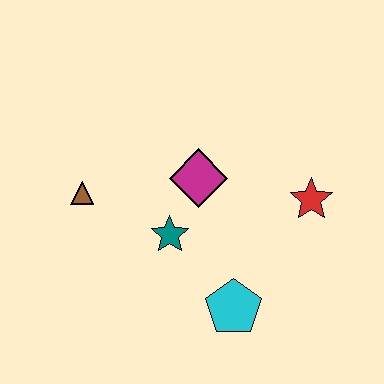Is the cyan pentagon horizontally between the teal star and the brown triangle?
No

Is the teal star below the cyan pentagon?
No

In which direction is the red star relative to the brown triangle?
The red star is to the right of the brown triangle.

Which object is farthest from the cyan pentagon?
The brown triangle is farthest from the cyan pentagon.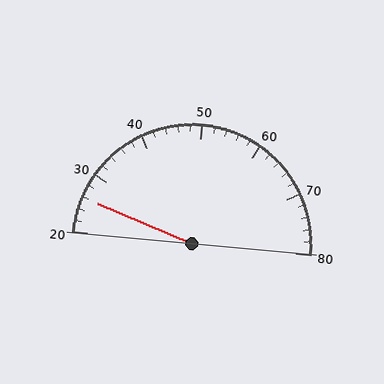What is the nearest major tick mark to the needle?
The nearest major tick mark is 30.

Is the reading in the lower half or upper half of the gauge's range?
The reading is in the lower half of the range (20 to 80).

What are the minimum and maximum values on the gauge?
The gauge ranges from 20 to 80.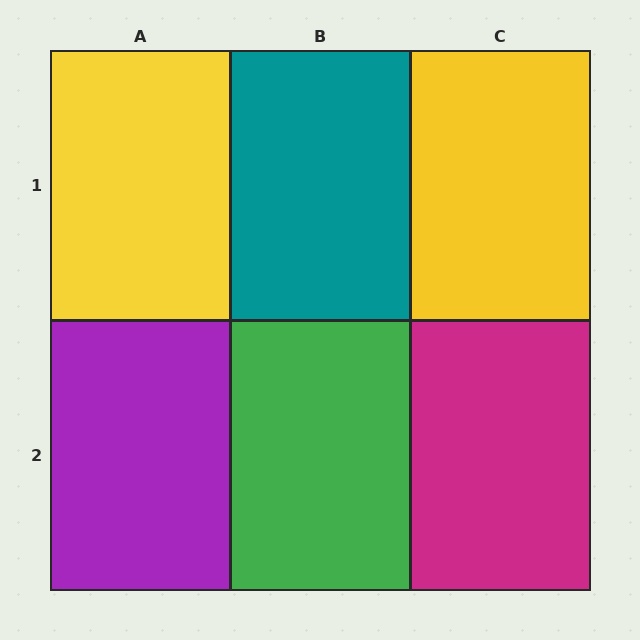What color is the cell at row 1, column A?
Yellow.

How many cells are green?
1 cell is green.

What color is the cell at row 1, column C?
Yellow.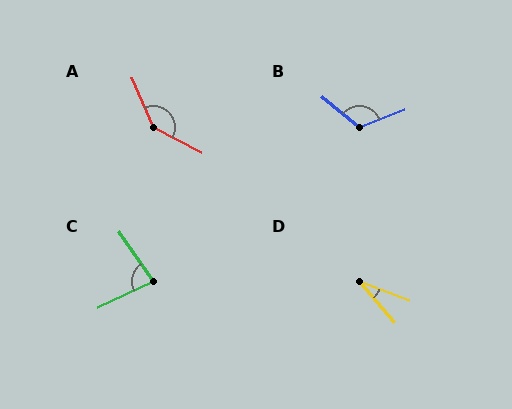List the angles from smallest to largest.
D (29°), C (81°), B (119°), A (141°).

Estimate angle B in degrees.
Approximately 119 degrees.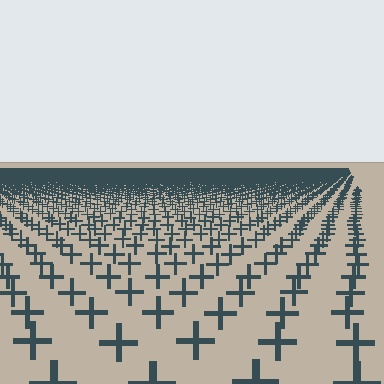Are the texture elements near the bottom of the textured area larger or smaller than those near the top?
Larger. Near the bottom, elements are closer to the viewer and appear at a bigger on-screen size.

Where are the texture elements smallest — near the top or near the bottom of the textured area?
Near the top.